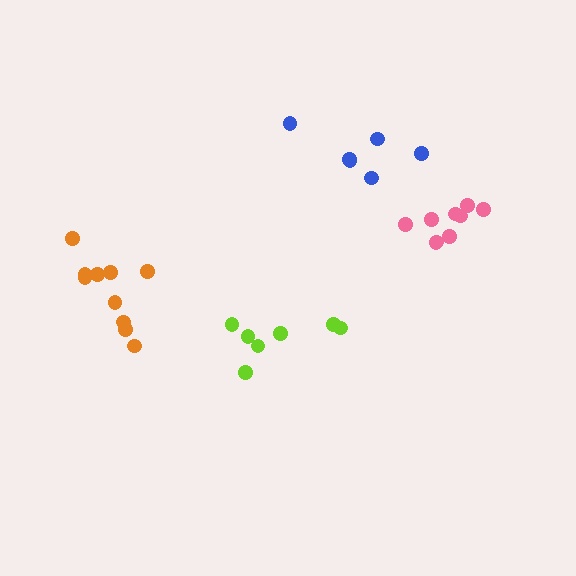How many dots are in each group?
Group 1: 9 dots, Group 2: 7 dots, Group 3: 6 dots, Group 4: 10 dots (32 total).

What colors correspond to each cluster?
The clusters are colored: pink, lime, blue, orange.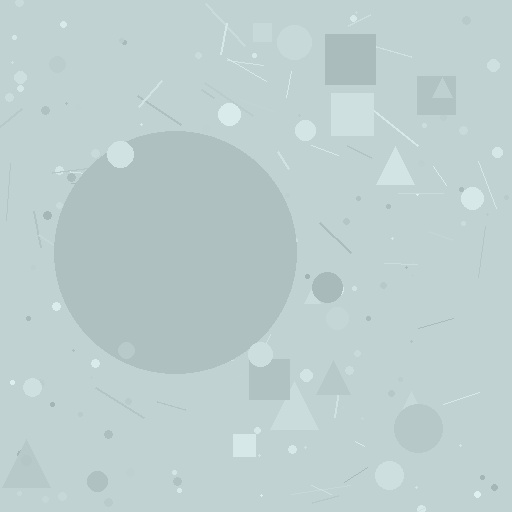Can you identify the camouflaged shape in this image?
The camouflaged shape is a circle.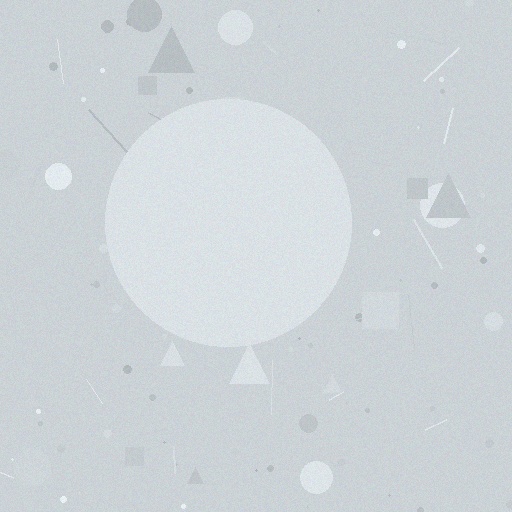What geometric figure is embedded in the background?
A circle is embedded in the background.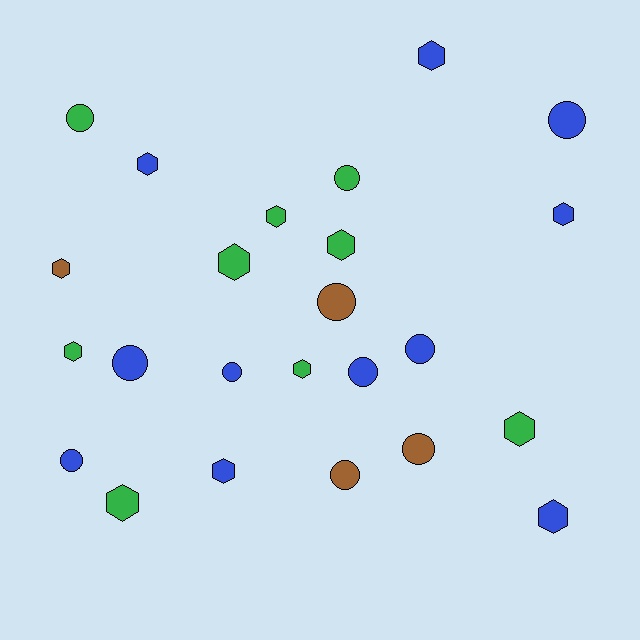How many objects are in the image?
There are 24 objects.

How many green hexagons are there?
There are 7 green hexagons.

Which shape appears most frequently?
Hexagon, with 13 objects.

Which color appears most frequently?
Blue, with 11 objects.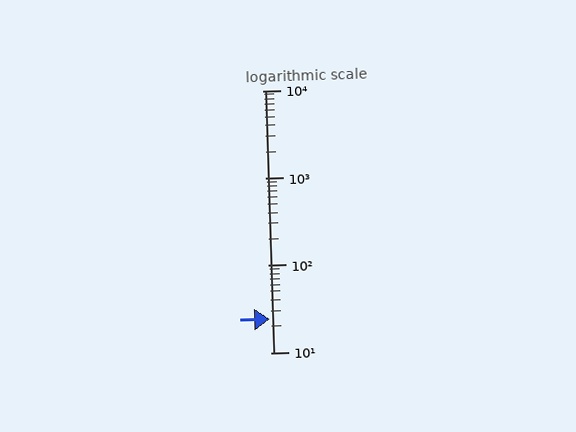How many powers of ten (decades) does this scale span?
The scale spans 3 decades, from 10 to 10000.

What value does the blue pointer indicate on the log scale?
The pointer indicates approximately 24.